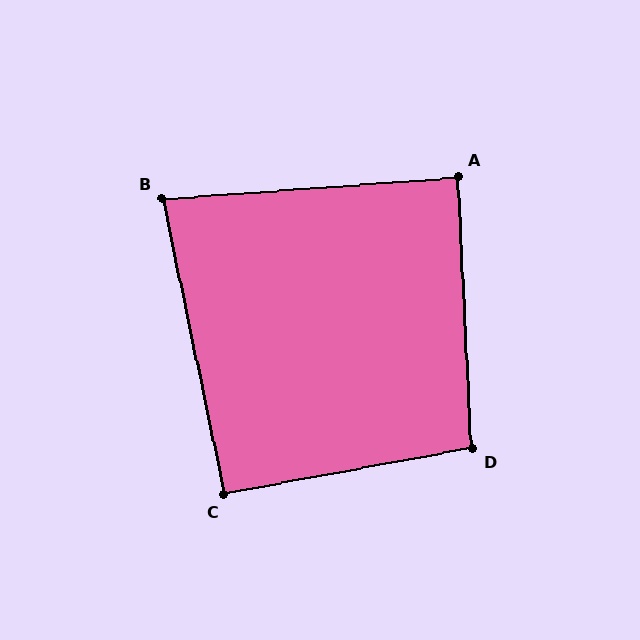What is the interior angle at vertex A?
Approximately 89 degrees (approximately right).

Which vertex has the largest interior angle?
D, at approximately 98 degrees.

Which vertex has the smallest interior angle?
B, at approximately 82 degrees.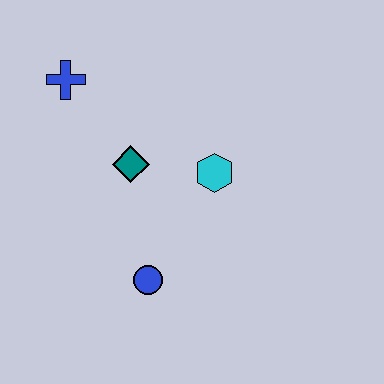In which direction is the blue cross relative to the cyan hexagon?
The blue cross is to the left of the cyan hexagon.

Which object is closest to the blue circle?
The teal diamond is closest to the blue circle.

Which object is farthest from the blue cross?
The blue circle is farthest from the blue cross.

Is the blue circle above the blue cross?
No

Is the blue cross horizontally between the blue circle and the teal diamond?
No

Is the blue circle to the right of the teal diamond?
Yes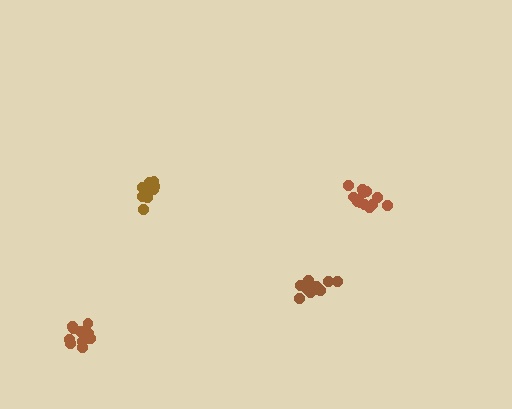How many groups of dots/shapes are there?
There are 4 groups.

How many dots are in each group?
Group 1: 12 dots, Group 2: 11 dots, Group 3: 13 dots, Group 4: 11 dots (47 total).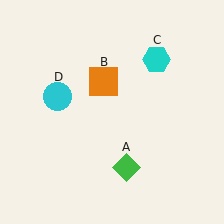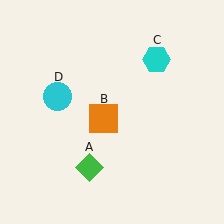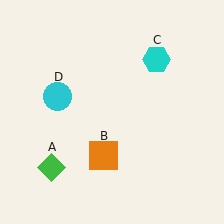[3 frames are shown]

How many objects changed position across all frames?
2 objects changed position: green diamond (object A), orange square (object B).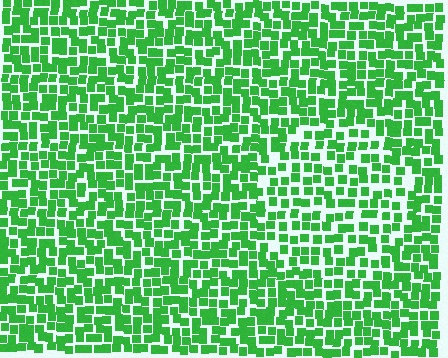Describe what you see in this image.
The image contains small green elements arranged at two different densities. A circle-shaped region is visible where the elements are less densely packed than the surrounding area.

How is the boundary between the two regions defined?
The boundary is defined by a change in element density (approximately 1.4x ratio). All elements are the same color, size, and shape.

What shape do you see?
I see a circle.